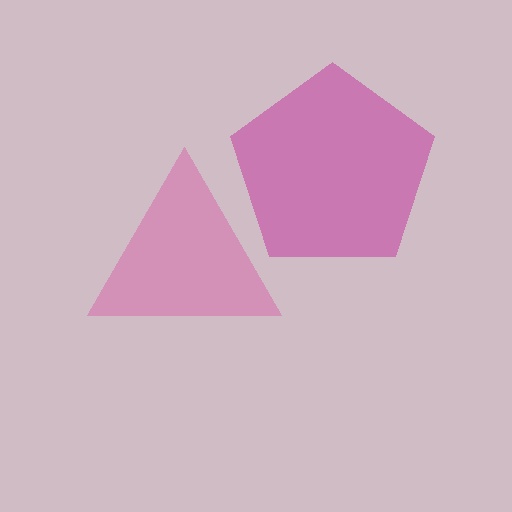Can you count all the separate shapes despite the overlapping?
Yes, there are 2 separate shapes.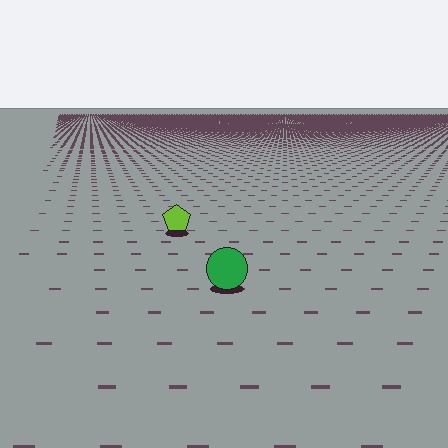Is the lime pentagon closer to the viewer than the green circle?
No. The green circle is closer — you can tell from the texture gradient: the ground texture is coarser near it.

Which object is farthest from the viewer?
The lime pentagon is farthest from the viewer. It appears smaller and the ground texture around it is denser.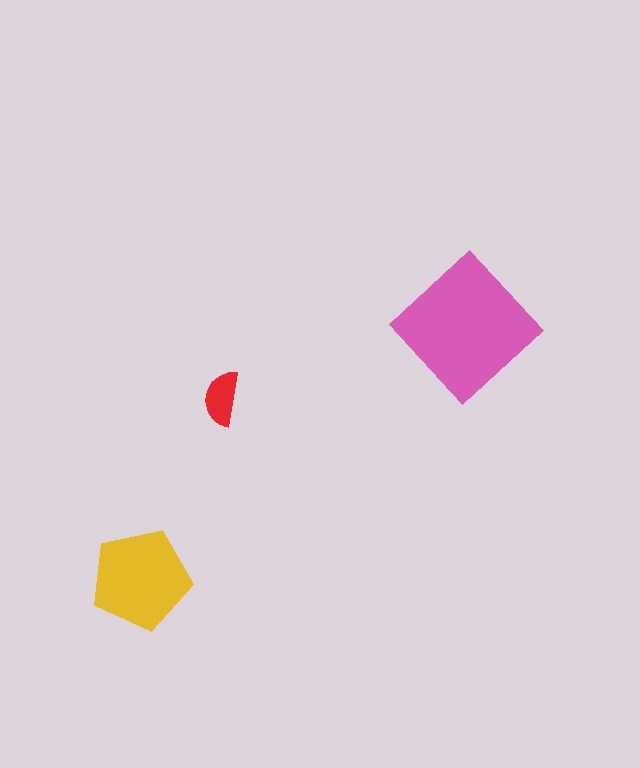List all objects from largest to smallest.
The pink diamond, the yellow pentagon, the red semicircle.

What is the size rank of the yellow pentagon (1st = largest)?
2nd.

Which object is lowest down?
The yellow pentagon is bottommost.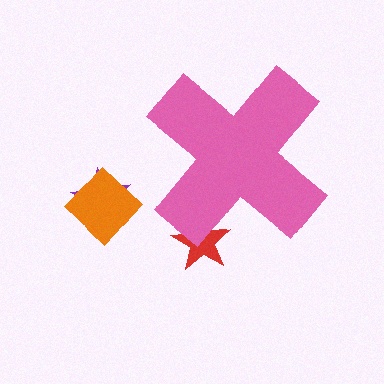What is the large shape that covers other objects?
A pink cross.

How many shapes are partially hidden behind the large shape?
1 shape is partially hidden.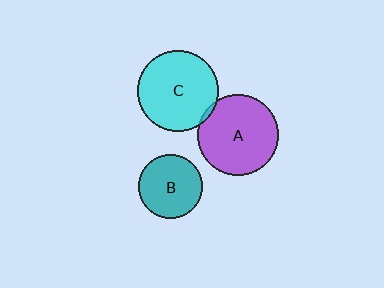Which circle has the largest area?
Circle A (purple).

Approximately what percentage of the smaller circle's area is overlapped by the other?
Approximately 5%.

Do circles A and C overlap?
Yes.